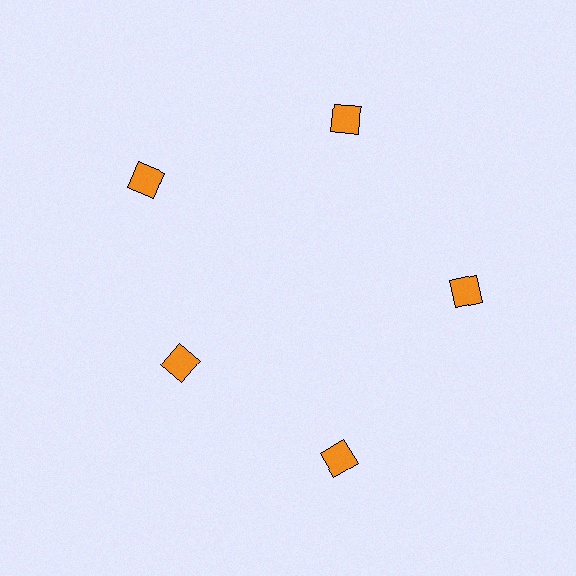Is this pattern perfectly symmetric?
No. The 5 orange squares are arranged in a ring, but one element near the 8 o'clock position is pulled inward toward the center, breaking the 5-fold rotational symmetry.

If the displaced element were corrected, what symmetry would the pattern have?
It would have 5-fold rotational symmetry — the pattern would map onto itself every 72 degrees.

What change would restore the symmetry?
The symmetry would be restored by moving it outward, back onto the ring so that all 5 squares sit at equal angles and equal distance from the center.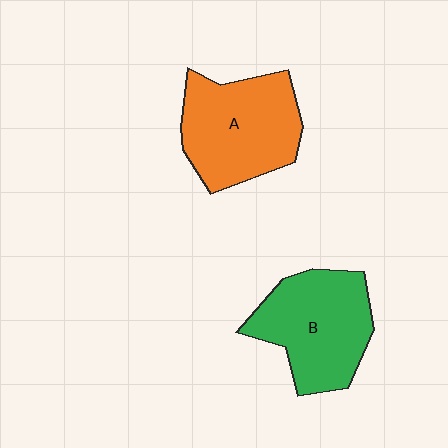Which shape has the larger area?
Shape A (orange).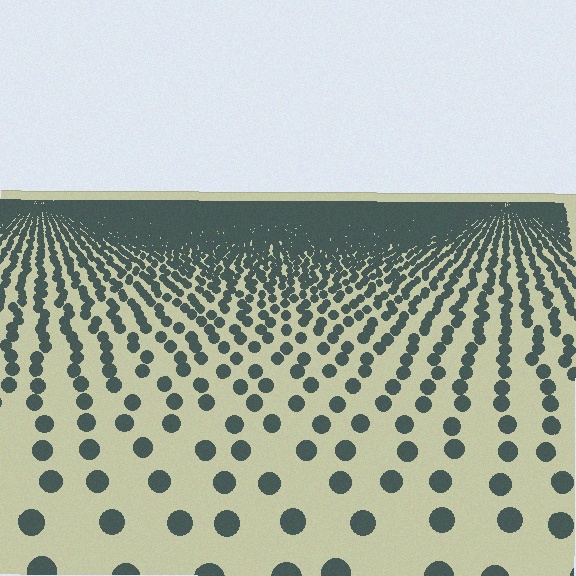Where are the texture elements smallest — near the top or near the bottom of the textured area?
Near the top.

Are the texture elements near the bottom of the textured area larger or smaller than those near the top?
Larger. Near the bottom, elements are closer to the viewer and appear at a bigger on-screen size.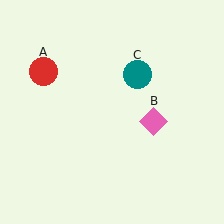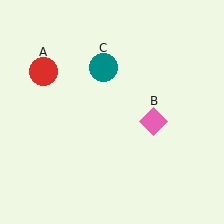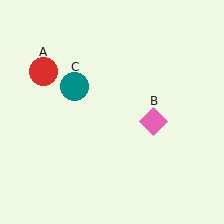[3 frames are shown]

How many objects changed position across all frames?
1 object changed position: teal circle (object C).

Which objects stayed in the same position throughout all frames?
Red circle (object A) and pink diamond (object B) remained stationary.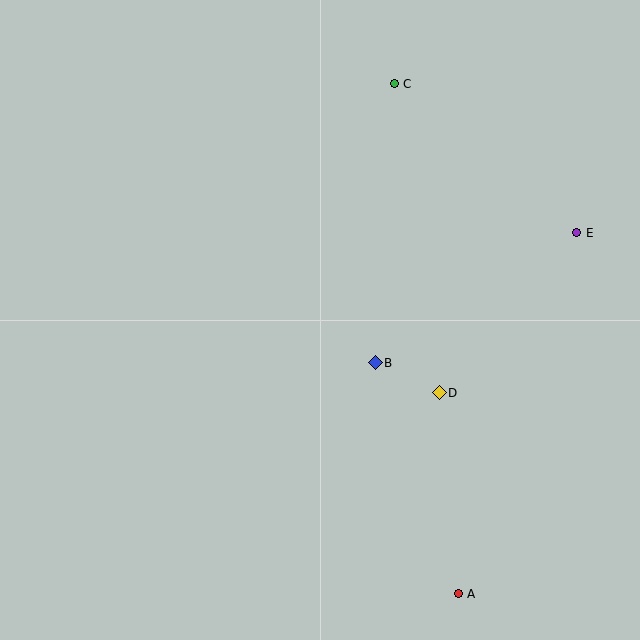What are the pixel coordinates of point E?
Point E is at (577, 233).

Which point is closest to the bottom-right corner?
Point A is closest to the bottom-right corner.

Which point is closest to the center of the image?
Point B at (375, 363) is closest to the center.